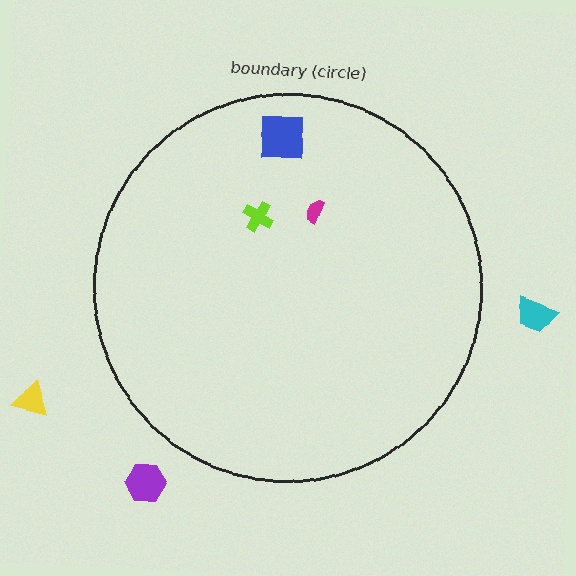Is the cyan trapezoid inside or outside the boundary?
Outside.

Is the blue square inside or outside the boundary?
Inside.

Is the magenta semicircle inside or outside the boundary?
Inside.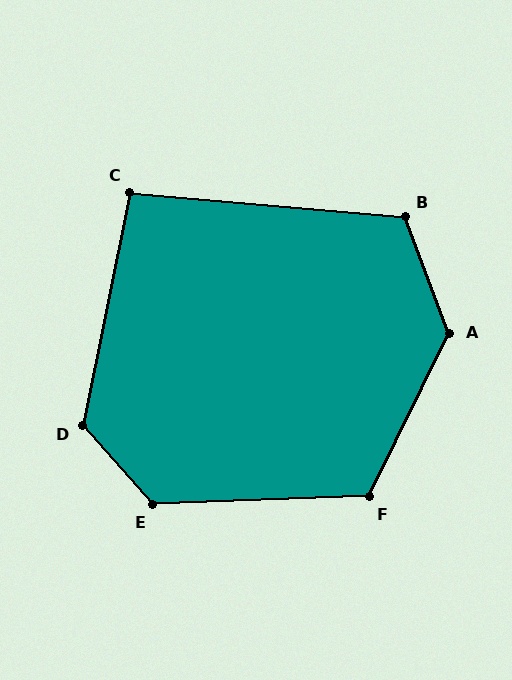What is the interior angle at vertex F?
Approximately 118 degrees (obtuse).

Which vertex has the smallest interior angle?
C, at approximately 97 degrees.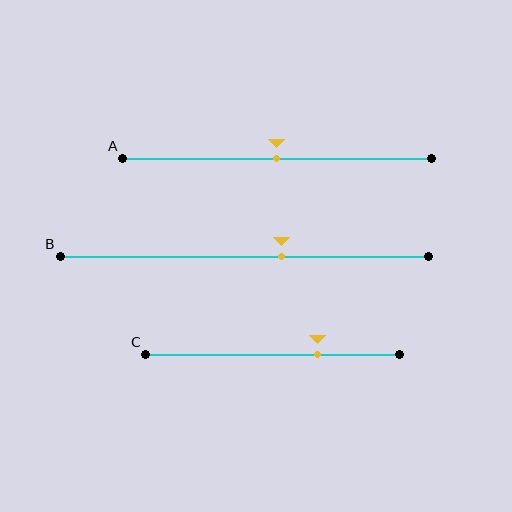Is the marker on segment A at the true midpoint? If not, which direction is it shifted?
Yes, the marker on segment A is at the true midpoint.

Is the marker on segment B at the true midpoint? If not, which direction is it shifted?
No, the marker on segment B is shifted to the right by about 10% of the segment length.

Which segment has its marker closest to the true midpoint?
Segment A has its marker closest to the true midpoint.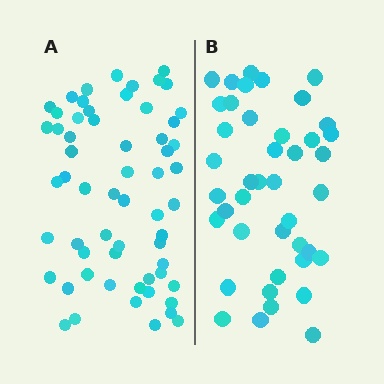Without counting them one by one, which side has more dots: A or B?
Region A (the left region) has more dots.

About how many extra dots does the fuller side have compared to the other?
Region A has approximately 20 more dots than region B.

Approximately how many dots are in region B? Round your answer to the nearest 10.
About 40 dots. (The exact count is 42, which rounds to 40.)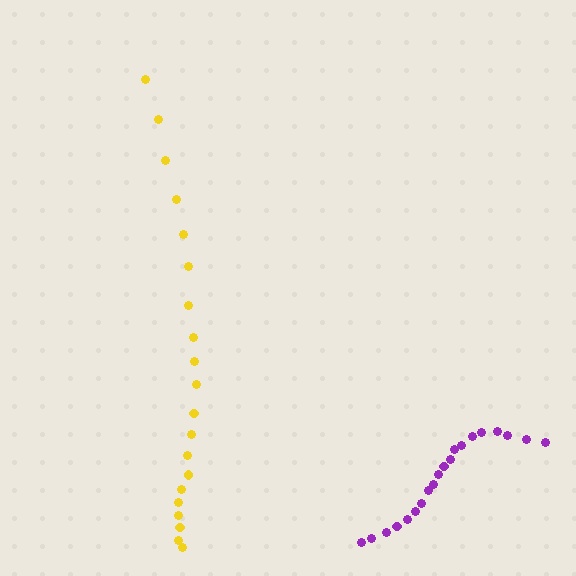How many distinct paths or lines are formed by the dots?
There are 2 distinct paths.